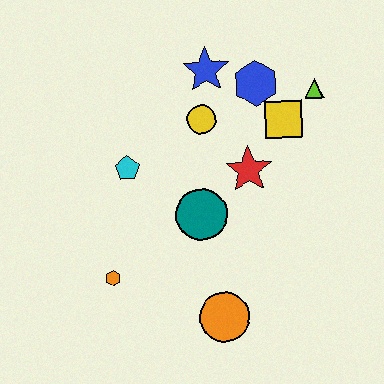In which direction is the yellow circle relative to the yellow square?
The yellow circle is to the left of the yellow square.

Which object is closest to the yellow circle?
The blue star is closest to the yellow circle.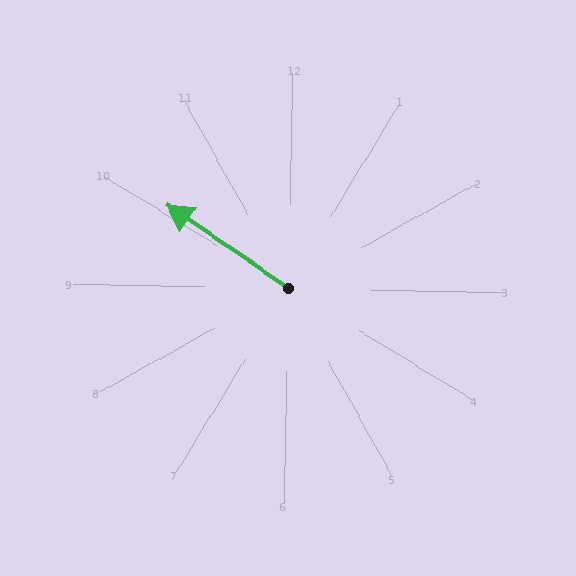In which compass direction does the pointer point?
Northwest.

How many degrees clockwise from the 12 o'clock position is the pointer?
Approximately 303 degrees.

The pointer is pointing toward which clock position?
Roughly 10 o'clock.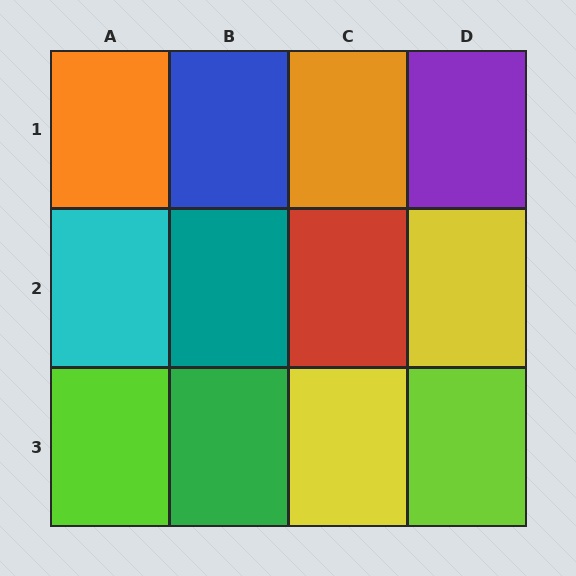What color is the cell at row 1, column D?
Purple.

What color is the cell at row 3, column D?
Lime.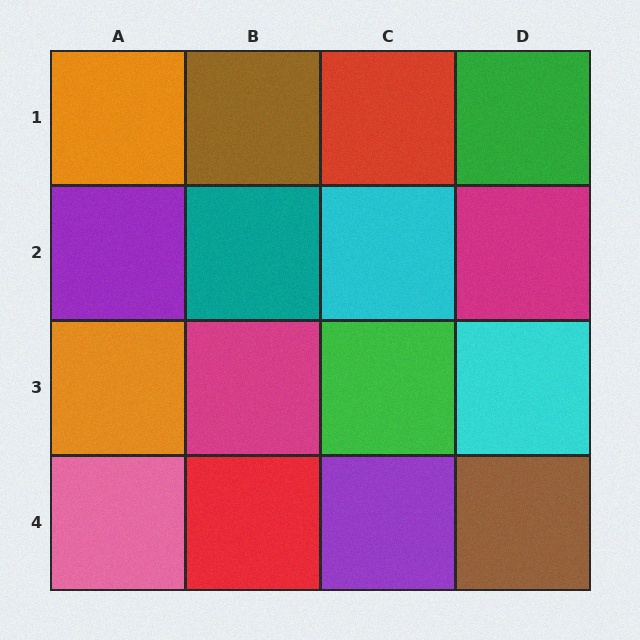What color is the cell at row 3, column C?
Green.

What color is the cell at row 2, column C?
Cyan.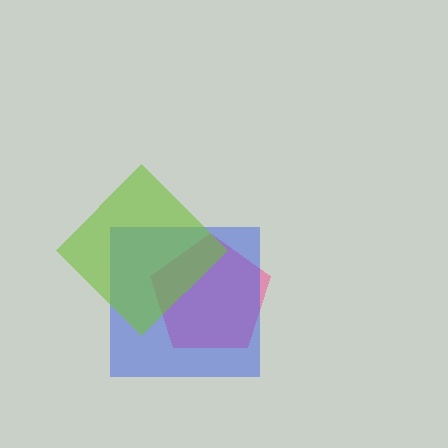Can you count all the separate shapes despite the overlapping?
Yes, there are 3 separate shapes.